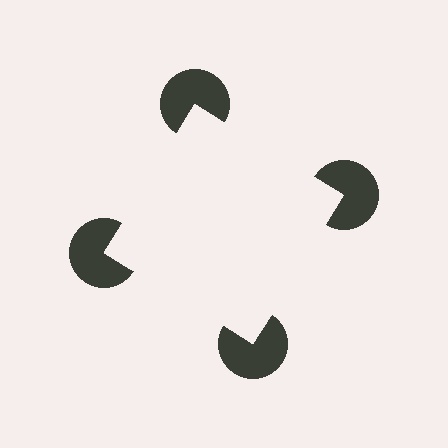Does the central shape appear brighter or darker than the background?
It typically appears slightly brighter than the background, even though no actual brightness change is drawn.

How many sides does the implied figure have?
4 sides.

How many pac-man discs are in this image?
There are 4 — one at each vertex of the illusory square.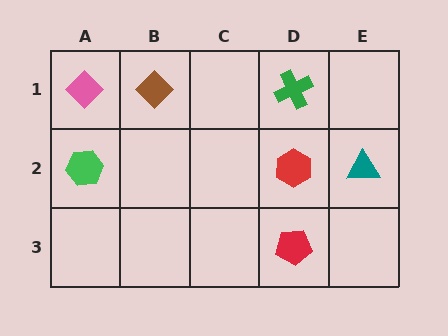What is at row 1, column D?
A green cross.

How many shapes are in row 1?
3 shapes.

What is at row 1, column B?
A brown diamond.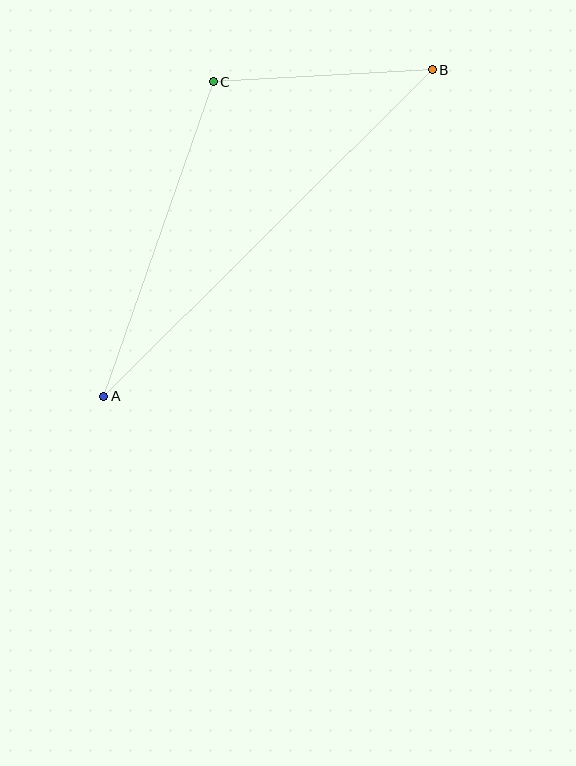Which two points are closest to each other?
Points B and C are closest to each other.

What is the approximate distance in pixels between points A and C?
The distance between A and C is approximately 333 pixels.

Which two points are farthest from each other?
Points A and B are farthest from each other.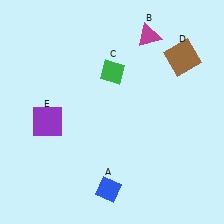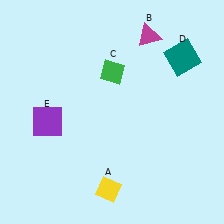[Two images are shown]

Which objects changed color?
A changed from blue to yellow. D changed from brown to teal.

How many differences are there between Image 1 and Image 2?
There are 2 differences between the two images.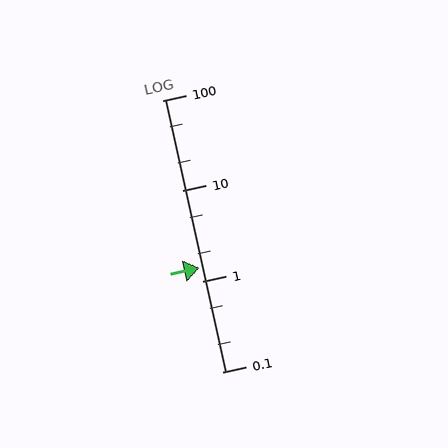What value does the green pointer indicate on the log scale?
The pointer indicates approximately 1.4.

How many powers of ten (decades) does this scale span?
The scale spans 3 decades, from 0.1 to 100.